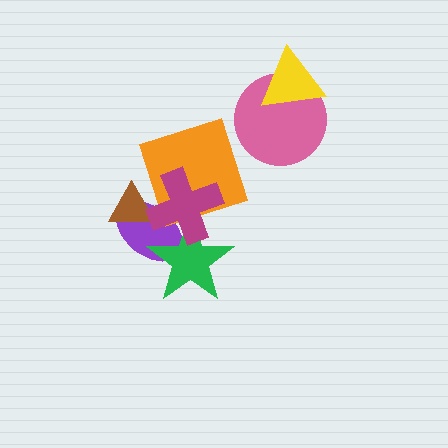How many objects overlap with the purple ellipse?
3 objects overlap with the purple ellipse.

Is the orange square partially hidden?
Yes, it is partially covered by another shape.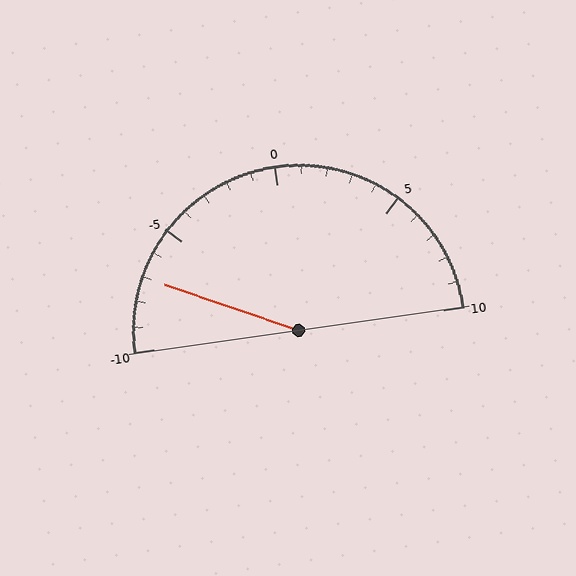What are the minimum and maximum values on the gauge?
The gauge ranges from -10 to 10.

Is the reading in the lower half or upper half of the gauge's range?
The reading is in the lower half of the range (-10 to 10).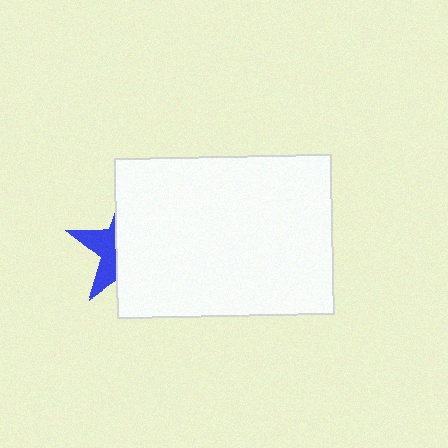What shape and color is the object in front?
The object in front is a white rectangle.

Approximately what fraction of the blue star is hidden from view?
Roughly 65% of the blue star is hidden behind the white rectangle.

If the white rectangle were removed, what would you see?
You would see the complete blue star.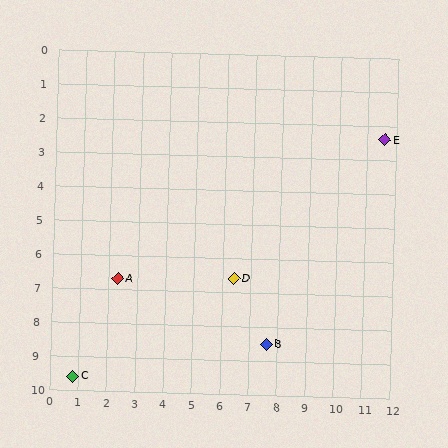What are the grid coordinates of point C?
Point C is at approximately (0.8, 9.6).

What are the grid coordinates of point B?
Point B is at approximately (7.6, 8.5).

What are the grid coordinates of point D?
Point D is at approximately (6.4, 6.6).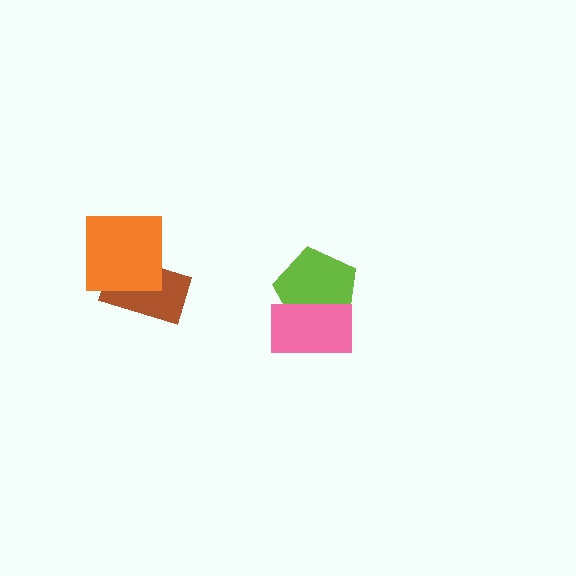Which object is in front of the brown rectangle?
The orange square is in front of the brown rectangle.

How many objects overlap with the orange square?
1 object overlaps with the orange square.